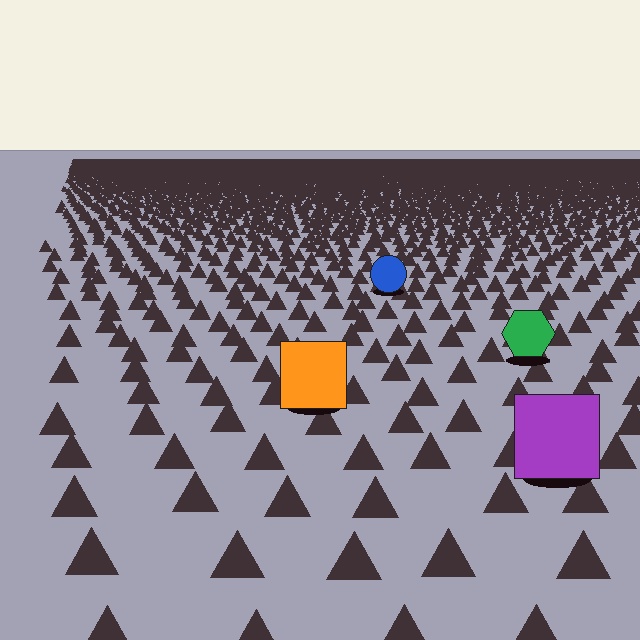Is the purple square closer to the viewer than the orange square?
Yes. The purple square is closer — you can tell from the texture gradient: the ground texture is coarser near it.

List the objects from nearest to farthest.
From nearest to farthest: the purple square, the orange square, the green hexagon, the blue circle.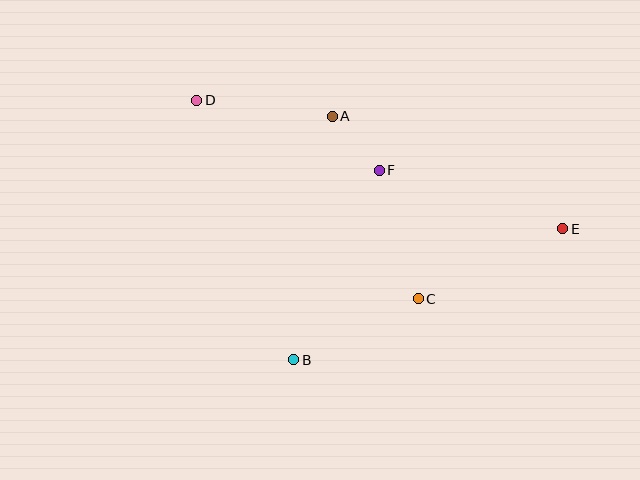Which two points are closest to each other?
Points A and F are closest to each other.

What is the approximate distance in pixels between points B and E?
The distance between B and E is approximately 299 pixels.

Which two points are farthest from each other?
Points D and E are farthest from each other.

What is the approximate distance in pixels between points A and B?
The distance between A and B is approximately 247 pixels.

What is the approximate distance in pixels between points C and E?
The distance between C and E is approximately 160 pixels.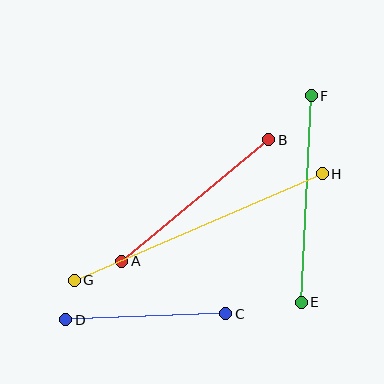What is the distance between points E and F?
The distance is approximately 207 pixels.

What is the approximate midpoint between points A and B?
The midpoint is at approximately (195, 200) pixels.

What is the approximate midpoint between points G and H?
The midpoint is at approximately (198, 227) pixels.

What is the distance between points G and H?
The distance is approximately 270 pixels.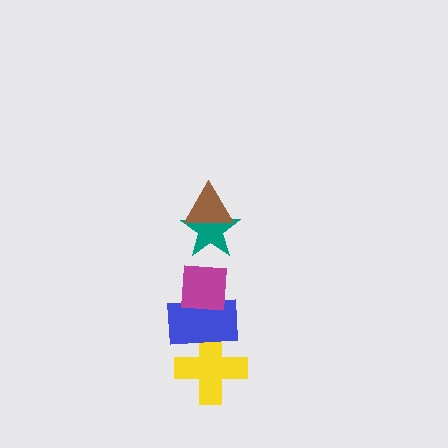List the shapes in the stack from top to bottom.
From top to bottom: the brown triangle, the teal star, the magenta square, the blue rectangle, the yellow cross.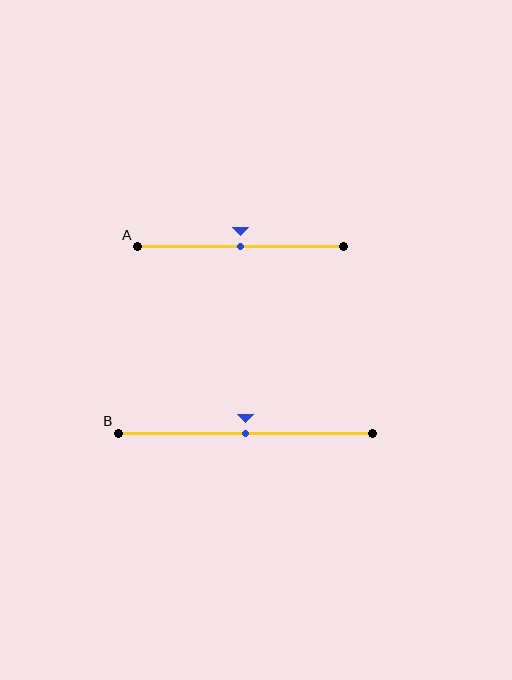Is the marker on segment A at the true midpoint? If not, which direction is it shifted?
Yes, the marker on segment A is at the true midpoint.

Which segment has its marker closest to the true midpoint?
Segment A has its marker closest to the true midpoint.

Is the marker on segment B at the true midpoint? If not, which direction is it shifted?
Yes, the marker on segment B is at the true midpoint.